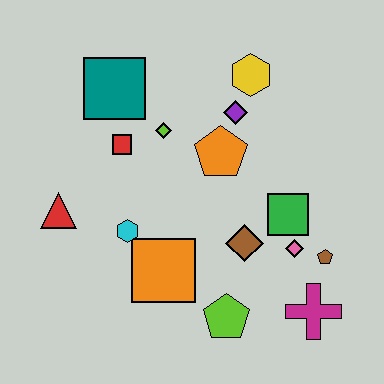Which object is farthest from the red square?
The magenta cross is farthest from the red square.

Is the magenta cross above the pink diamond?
No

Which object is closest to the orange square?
The cyan hexagon is closest to the orange square.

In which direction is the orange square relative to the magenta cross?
The orange square is to the left of the magenta cross.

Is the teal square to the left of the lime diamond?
Yes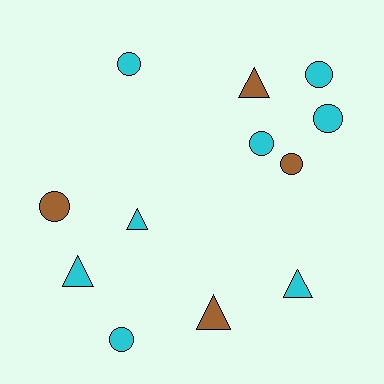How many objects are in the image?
There are 12 objects.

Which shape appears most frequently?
Circle, with 7 objects.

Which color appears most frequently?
Cyan, with 8 objects.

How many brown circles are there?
There are 2 brown circles.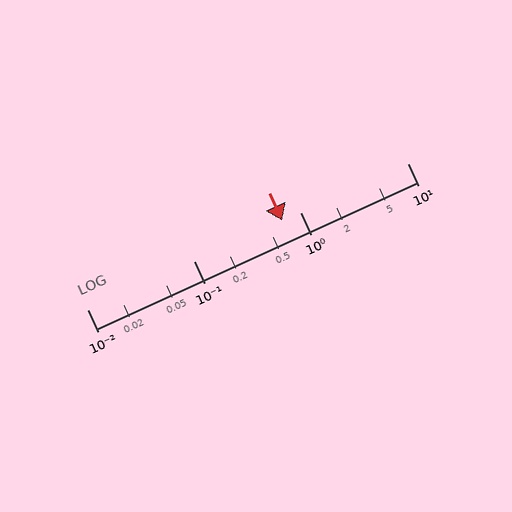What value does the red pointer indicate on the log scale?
The pointer indicates approximately 0.67.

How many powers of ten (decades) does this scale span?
The scale spans 3 decades, from 0.01 to 10.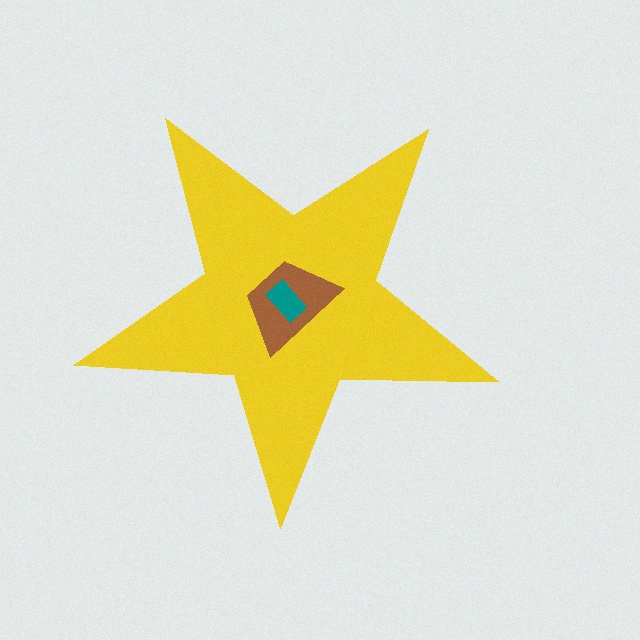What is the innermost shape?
The teal rectangle.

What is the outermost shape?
The yellow star.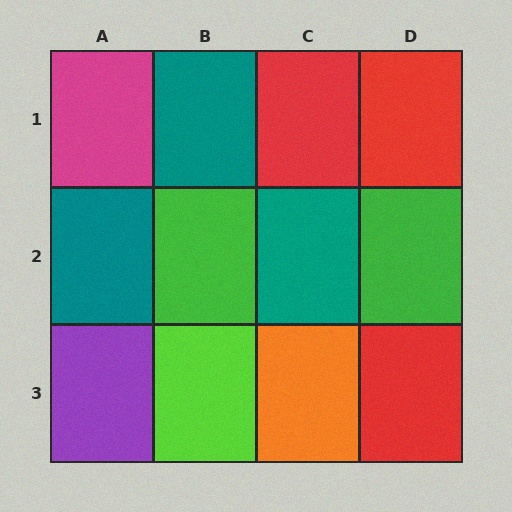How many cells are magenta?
1 cell is magenta.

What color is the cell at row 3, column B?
Lime.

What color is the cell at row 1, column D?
Red.